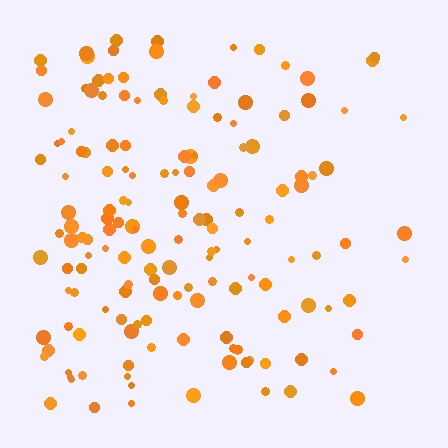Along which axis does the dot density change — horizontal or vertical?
Horizontal.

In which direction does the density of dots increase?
From right to left, with the left side densest.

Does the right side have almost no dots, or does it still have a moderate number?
Still a moderate number, just noticeably fewer than the left.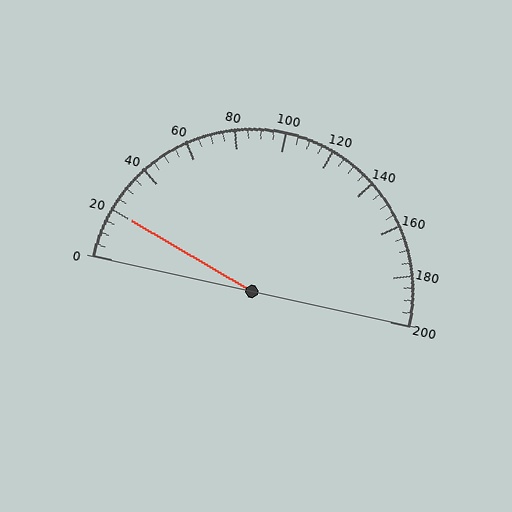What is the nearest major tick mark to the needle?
The nearest major tick mark is 20.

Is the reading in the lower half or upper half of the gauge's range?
The reading is in the lower half of the range (0 to 200).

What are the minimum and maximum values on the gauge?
The gauge ranges from 0 to 200.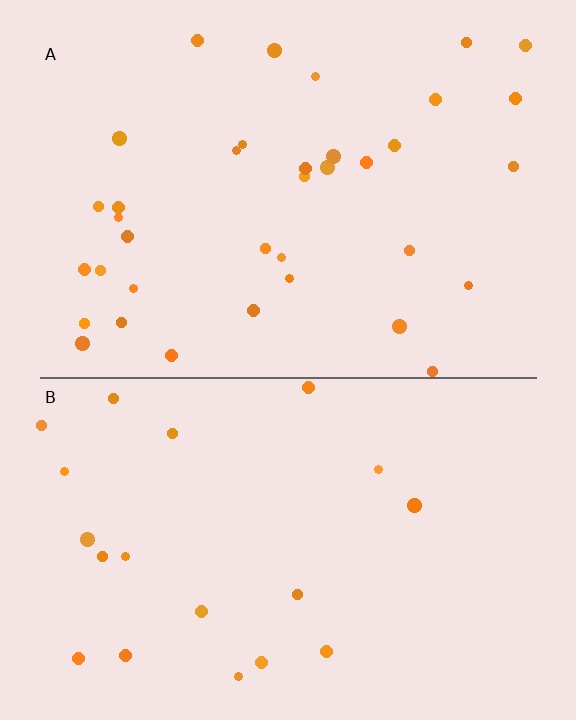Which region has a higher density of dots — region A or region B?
A (the top).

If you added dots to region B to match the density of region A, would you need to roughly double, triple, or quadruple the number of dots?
Approximately double.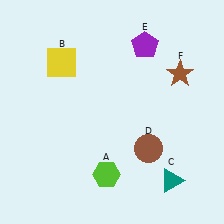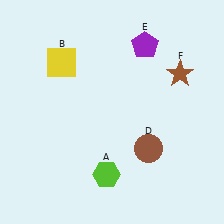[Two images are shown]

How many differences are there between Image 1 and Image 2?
There is 1 difference between the two images.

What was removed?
The teal triangle (C) was removed in Image 2.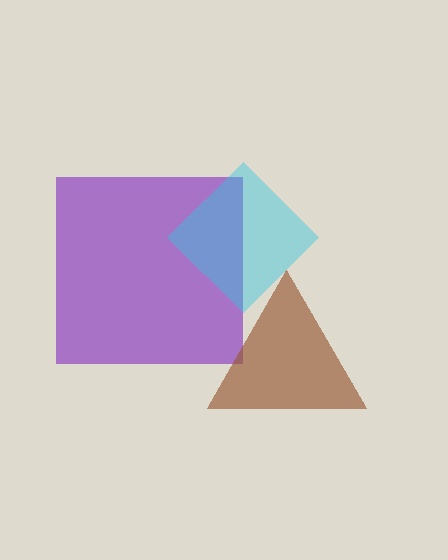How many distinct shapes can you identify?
There are 3 distinct shapes: a purple square, a cyan diamond, a brown triangle.